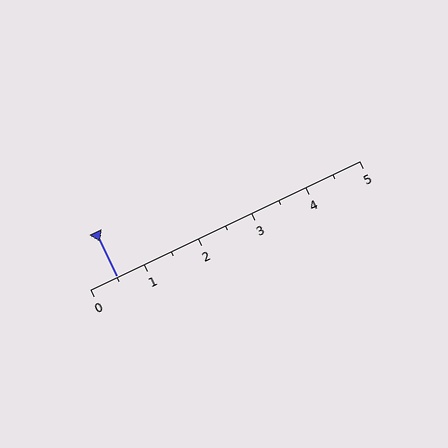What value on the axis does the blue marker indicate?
The marker indicates approximately 0.5.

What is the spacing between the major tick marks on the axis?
The major ticks are spaced 1 apart.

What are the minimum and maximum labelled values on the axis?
The axis runs from 0 to 5.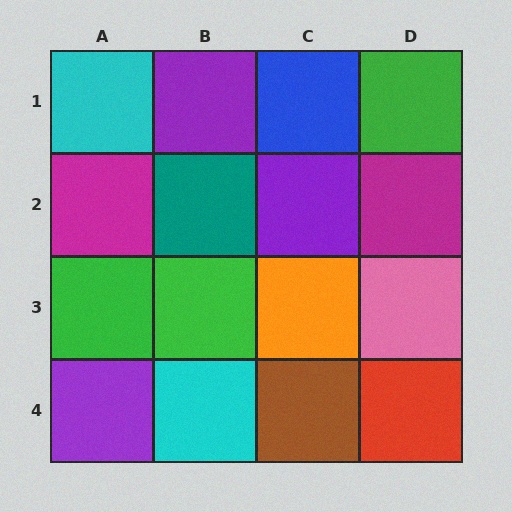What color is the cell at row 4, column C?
Brown.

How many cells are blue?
1 cell is blue.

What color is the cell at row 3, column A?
Green.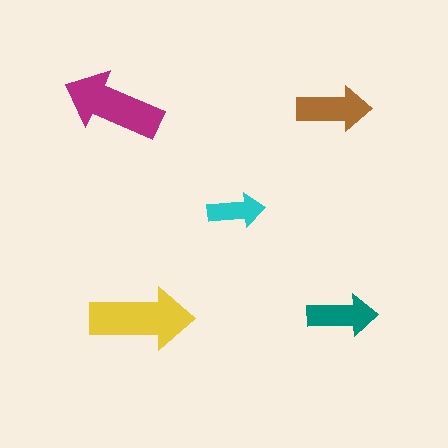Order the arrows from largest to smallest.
the yellow one, the magenta one, the brown one, the teal one, the cyan one.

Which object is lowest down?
The yellow arrow is bottommost.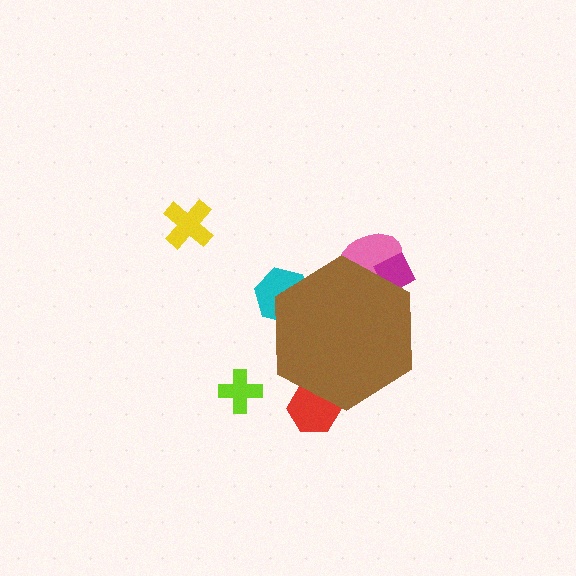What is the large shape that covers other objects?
A brown hexagon.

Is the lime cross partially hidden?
No, the lime cross is fully visible.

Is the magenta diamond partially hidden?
Yes, the magenta diamond is partially hidden behind the brown hexagon.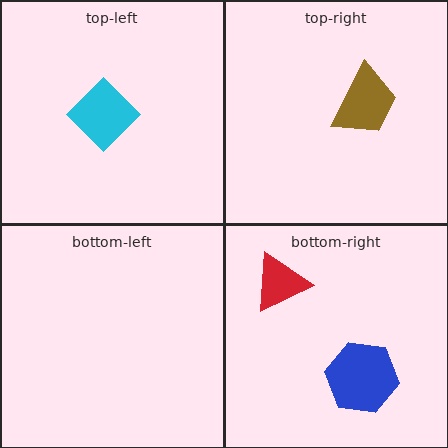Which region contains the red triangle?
The bottom-right region.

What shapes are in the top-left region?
The cyan diamond.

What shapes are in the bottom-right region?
The blue hexagon, the red triangle.